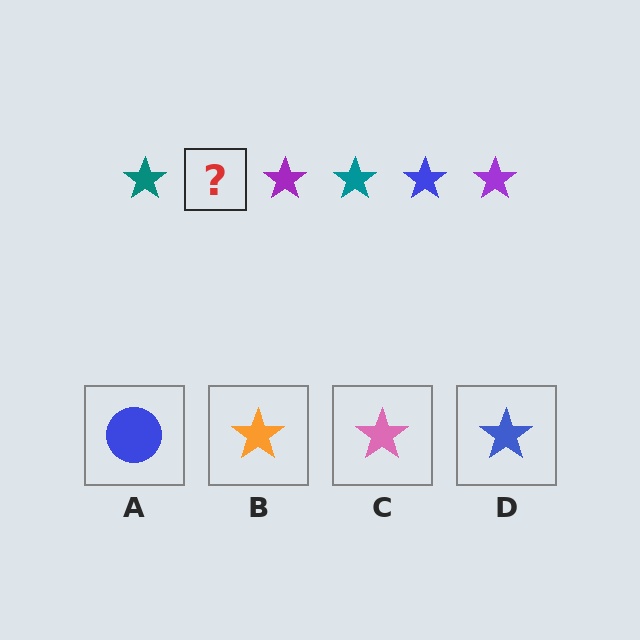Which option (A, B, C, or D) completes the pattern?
D.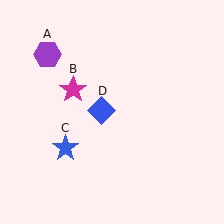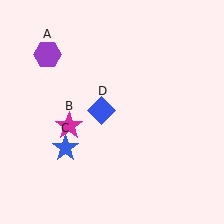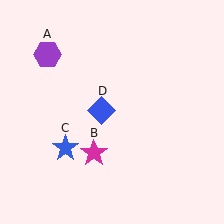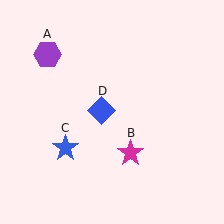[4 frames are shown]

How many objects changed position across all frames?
1 object changed position: magenta star (object B).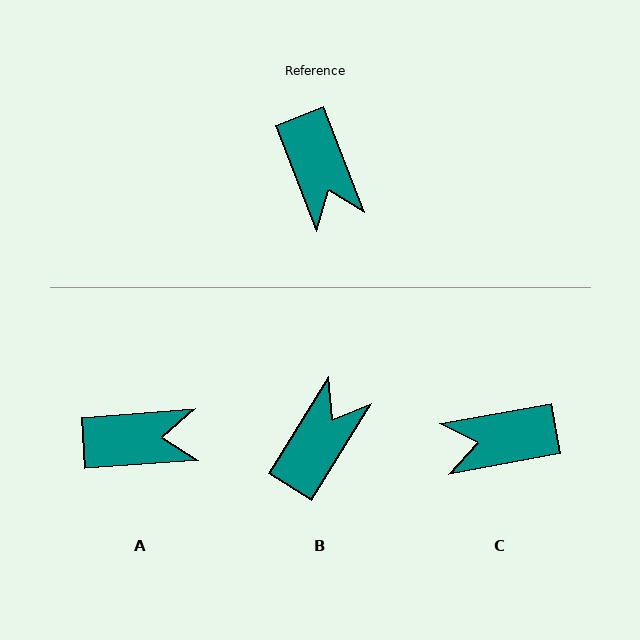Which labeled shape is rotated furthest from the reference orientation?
B, about 127 degrees away.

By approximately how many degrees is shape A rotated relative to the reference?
Approximately 73 degrees counter-clockwise.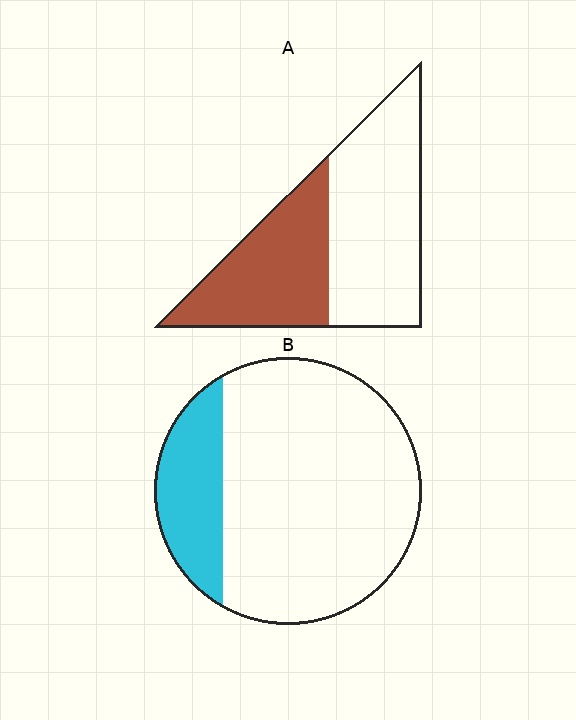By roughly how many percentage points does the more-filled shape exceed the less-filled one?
By roughly 20 percentage points (A over B).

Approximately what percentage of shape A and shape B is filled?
A is approximately 45% and B is approximately 20%.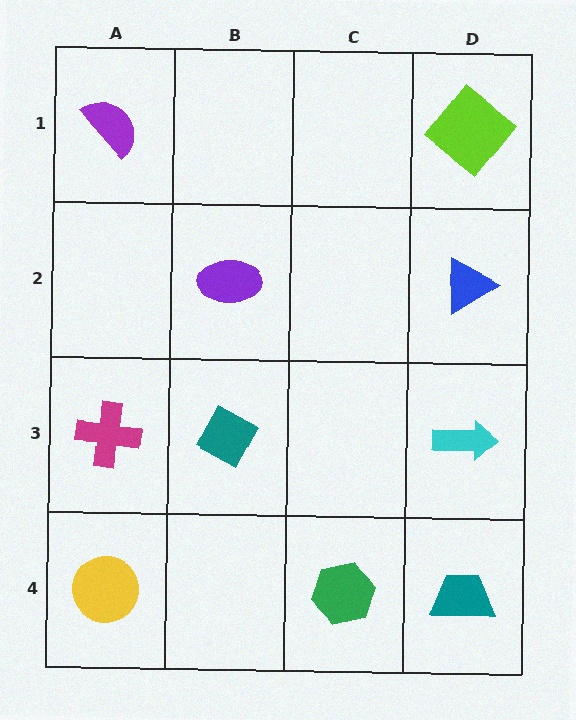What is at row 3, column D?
A cyan arrow.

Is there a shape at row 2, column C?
No, that cell is empty.